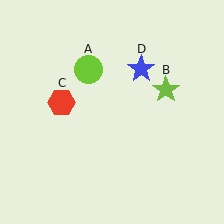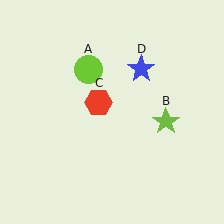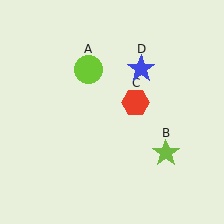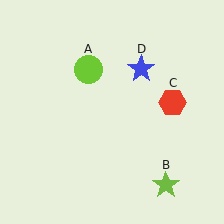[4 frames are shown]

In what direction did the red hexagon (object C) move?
The red hexagon (object C) moved right.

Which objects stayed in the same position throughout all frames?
Lime circle (object A) and blue star (object D) remained stationary.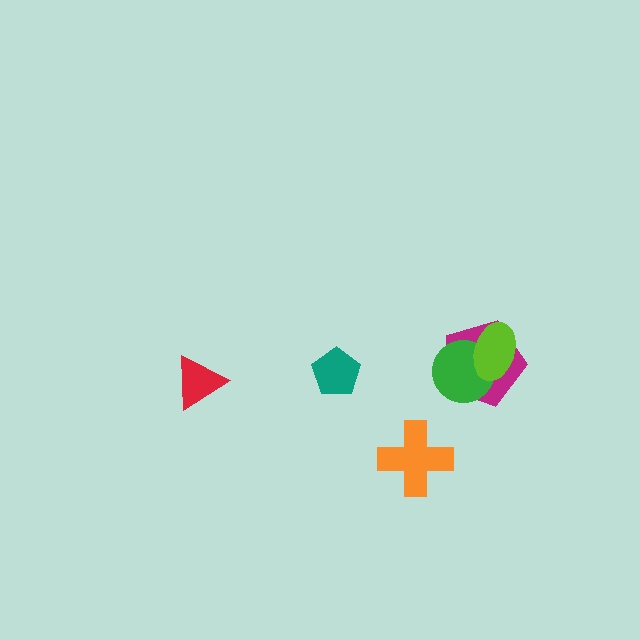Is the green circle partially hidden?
Yes, it is partially covered by another shape.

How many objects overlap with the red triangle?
0 objects overlap with the red triangle.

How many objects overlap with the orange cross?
0 objects overlap with the orange cross.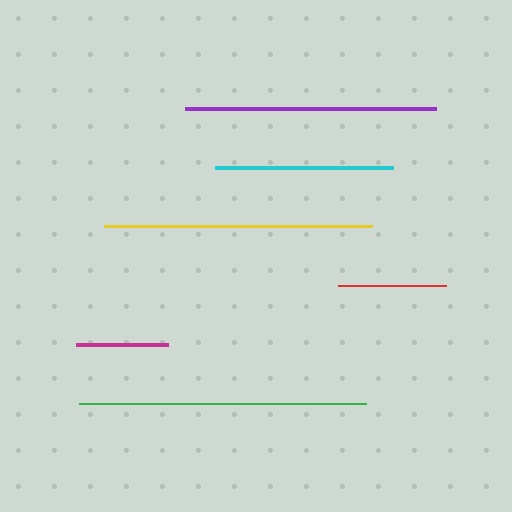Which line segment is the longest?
The green line is the longest at approximately 287 pixels.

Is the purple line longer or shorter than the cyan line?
The purple line is longer than the cyan line.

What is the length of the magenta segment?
The magenta segment is approximately 92 pixels long.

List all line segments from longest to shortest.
From longest to shortest: green, yellow, purple, cyan, red, magenta.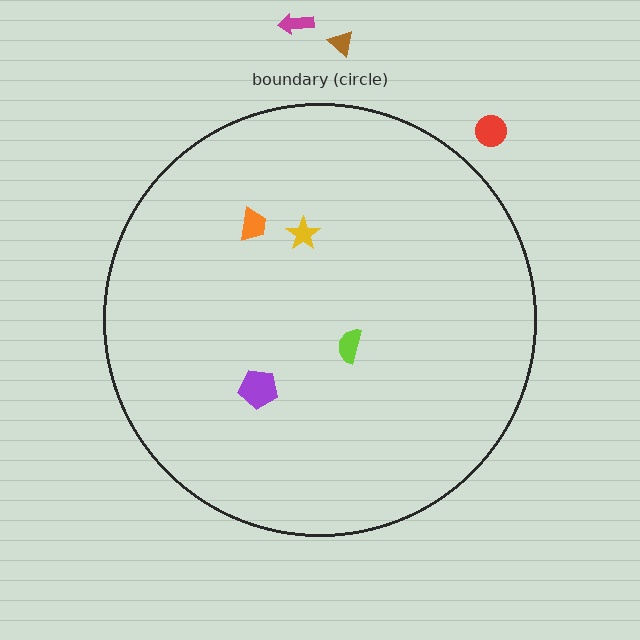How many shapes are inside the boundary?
4 inside, 3 outside.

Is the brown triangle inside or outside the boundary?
Outside.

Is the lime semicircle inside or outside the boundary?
Inside.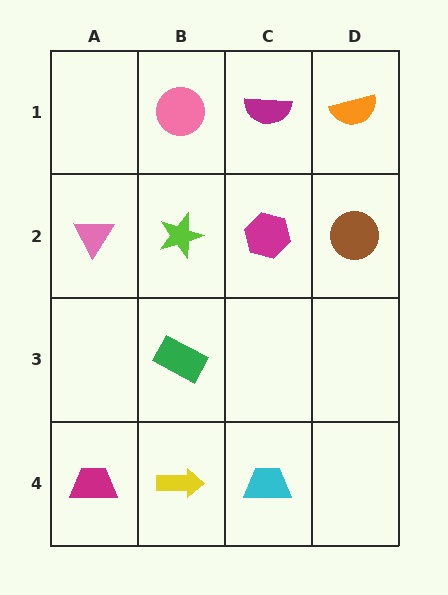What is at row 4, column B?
A yellow arrow.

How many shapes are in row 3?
1 shape.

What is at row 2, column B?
A lime star.